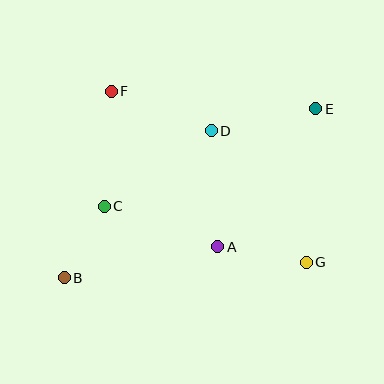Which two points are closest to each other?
Points B and C are closest to each other.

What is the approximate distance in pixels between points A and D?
The distance between A and D is approximately 116 pixels.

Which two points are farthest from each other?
Points B and E are farthest from each other.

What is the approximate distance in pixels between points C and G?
The distance between C and G is approximately 210 pixels.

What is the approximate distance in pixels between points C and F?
The distance between C and F is approximately 115 pixels.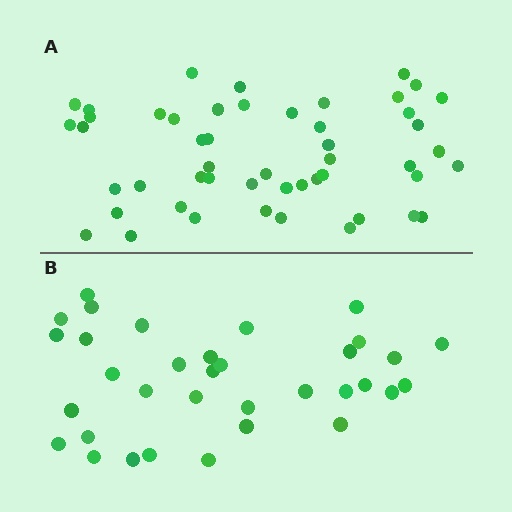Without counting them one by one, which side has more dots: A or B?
Region A (the top region) has more dots.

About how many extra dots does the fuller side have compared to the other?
Region A has approximately 15 more dots than region B.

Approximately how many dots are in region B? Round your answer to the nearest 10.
About 30 dots. (The exact count is 34, which rounds to 30.)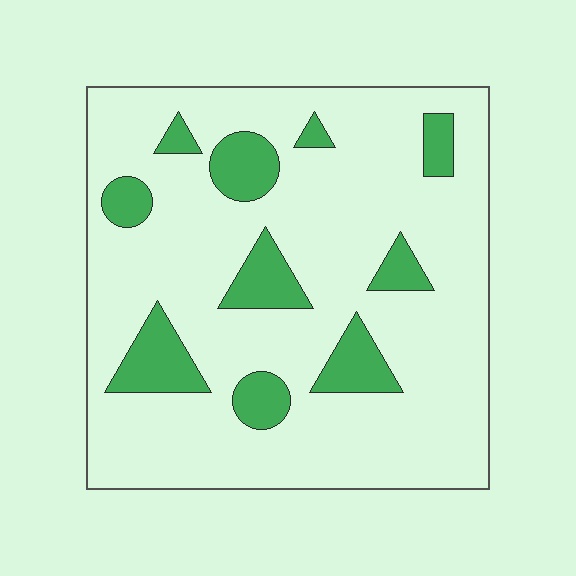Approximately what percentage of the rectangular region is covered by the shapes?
Approximately 15%.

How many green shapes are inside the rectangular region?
10.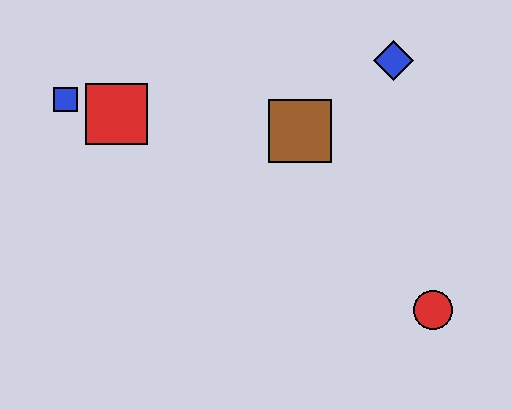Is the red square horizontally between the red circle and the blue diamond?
No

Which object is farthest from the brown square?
The blue square is farthest from the brown square.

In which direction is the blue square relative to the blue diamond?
The blue square is to the left of the blue diamond.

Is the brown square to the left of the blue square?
No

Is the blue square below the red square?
No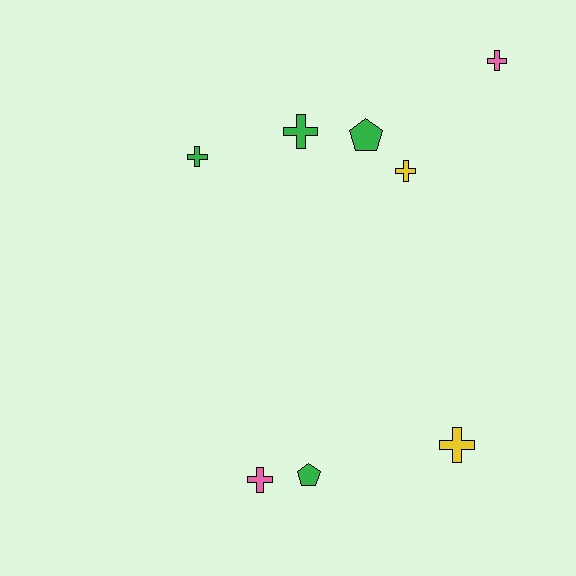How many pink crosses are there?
There are 2 pink crosses.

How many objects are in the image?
There are 8 objects.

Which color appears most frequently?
Green, with 4 objects.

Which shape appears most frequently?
Cross, with 6 objects.